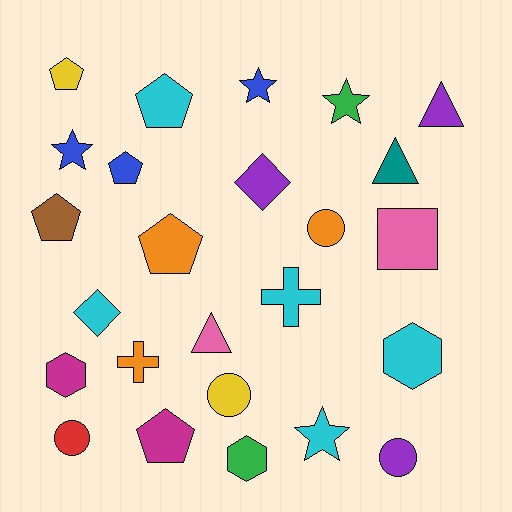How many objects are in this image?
There are 25 objects.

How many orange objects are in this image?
There are 3 orange objects.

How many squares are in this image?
There is 1 square.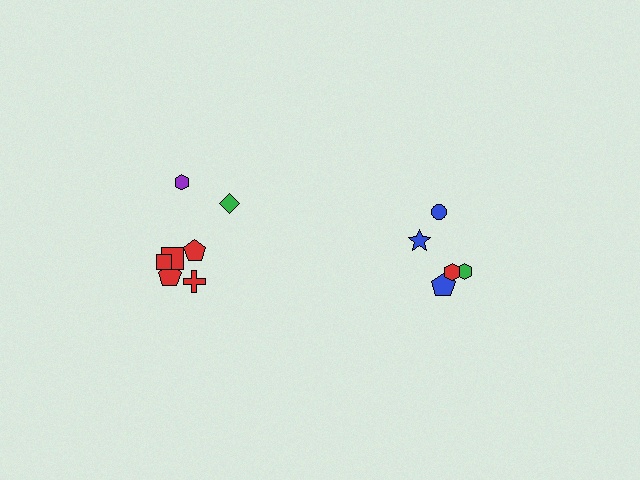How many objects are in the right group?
There are 5 objects.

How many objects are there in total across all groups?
There are 12 objects.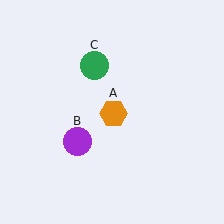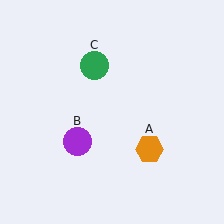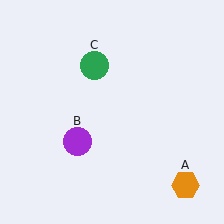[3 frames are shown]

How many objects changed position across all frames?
1 object changed position: orange hexagon (object A).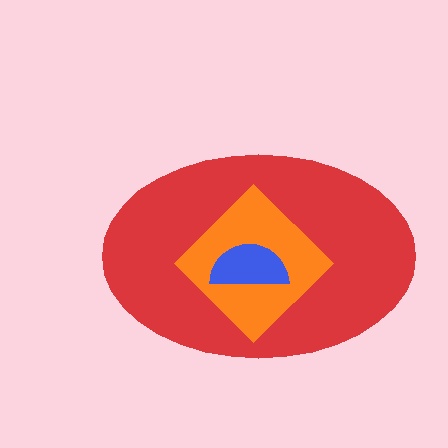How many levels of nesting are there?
3.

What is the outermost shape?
The red ellipse.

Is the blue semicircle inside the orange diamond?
Yes.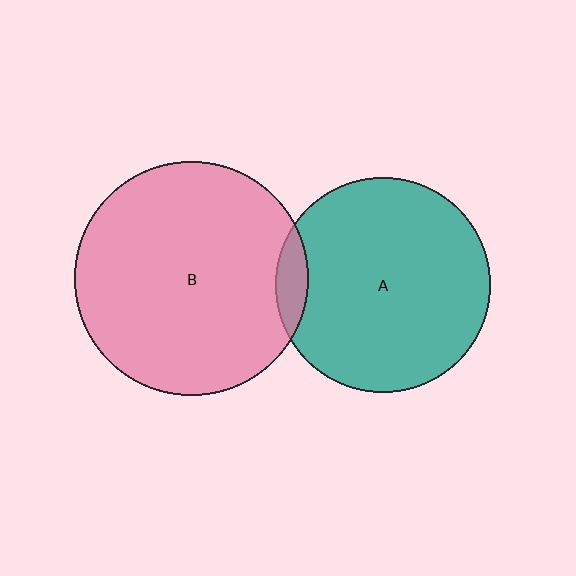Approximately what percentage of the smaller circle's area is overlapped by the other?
Approximately 5%.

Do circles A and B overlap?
Yes.